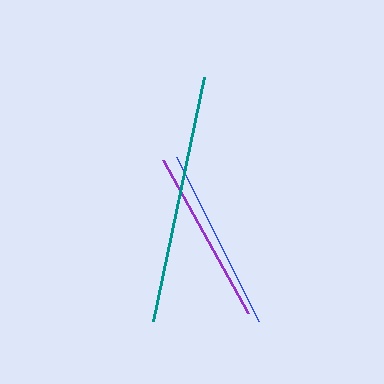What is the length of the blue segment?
The blue segment is approximately 184 pixels long.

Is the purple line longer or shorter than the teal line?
The teal line is longer than the purple line.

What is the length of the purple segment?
The purple segment is approximately 175 pixels long.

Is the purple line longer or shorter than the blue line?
The blue line is longer than the purple line.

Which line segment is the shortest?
The purple line is the shortest at approximately 175 pixels.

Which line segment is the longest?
The teal line is the longest at approximately 249 pixels.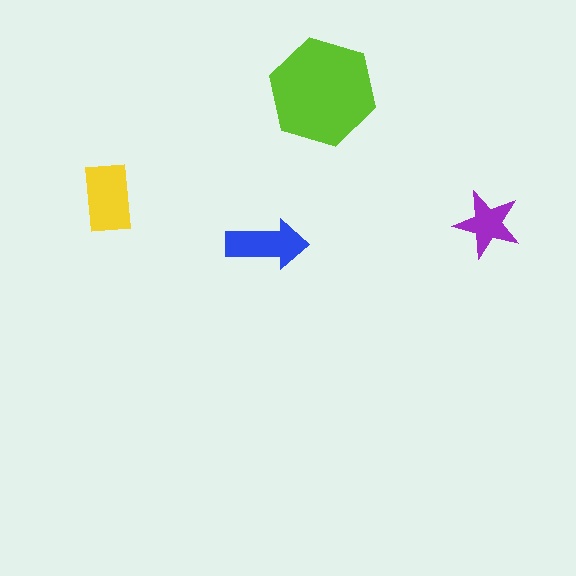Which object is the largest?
The lime hexagon.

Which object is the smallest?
The purple star.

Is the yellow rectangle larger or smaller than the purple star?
Larger.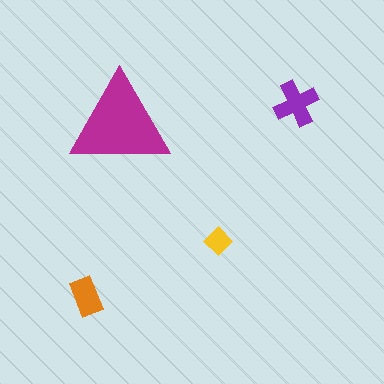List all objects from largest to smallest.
The magenta triangle, the purple cross, the orange rectangle, the yellow diamond.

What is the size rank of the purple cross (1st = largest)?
2nd.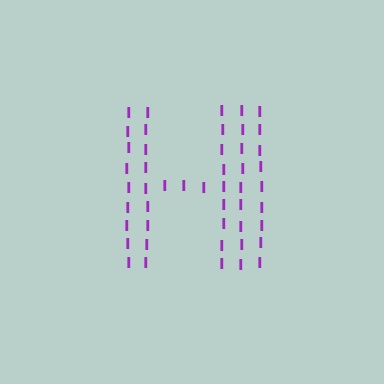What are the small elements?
The small elements are letter I's.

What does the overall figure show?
The overall figure shows the letter H.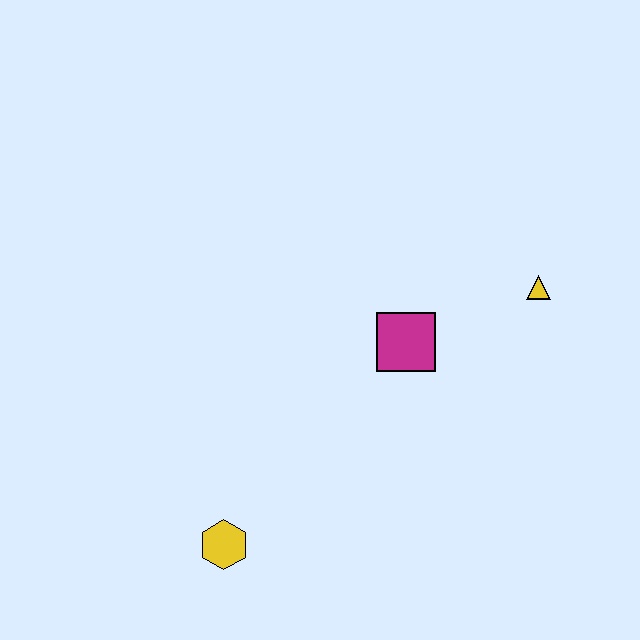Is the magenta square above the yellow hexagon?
Yes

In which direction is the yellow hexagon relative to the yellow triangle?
The yellow hexagon is to the left of the yellow triangle.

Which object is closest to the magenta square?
The yellow triangle is closest to the magenta square.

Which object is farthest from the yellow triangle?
The yellow hexagon is farthest from the yellow triangle.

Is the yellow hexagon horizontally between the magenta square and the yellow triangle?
No